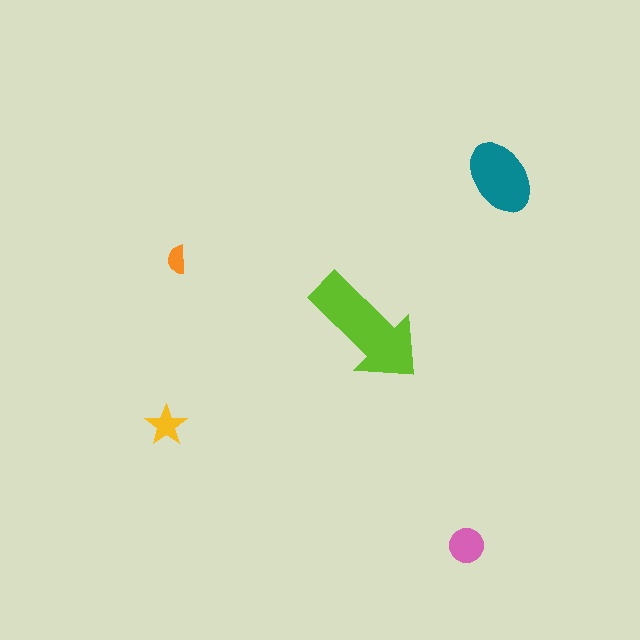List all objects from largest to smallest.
The lime arrow, the teal ellipse, the pink circle, the yellow star, the orange semicircle.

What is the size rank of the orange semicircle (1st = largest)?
5th.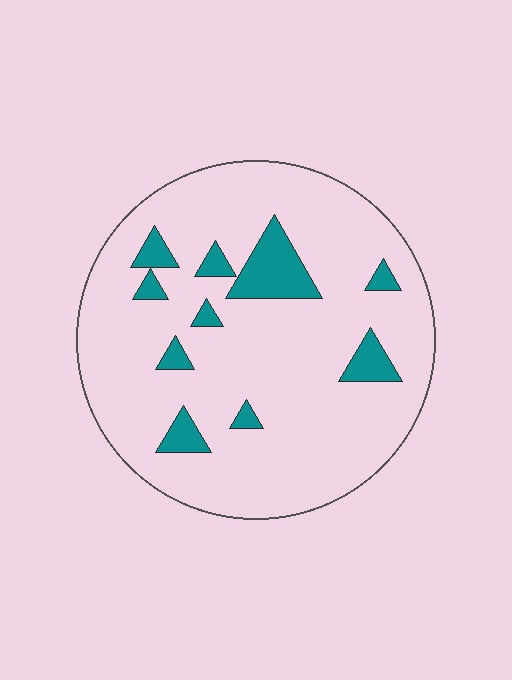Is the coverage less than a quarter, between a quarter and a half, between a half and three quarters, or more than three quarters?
Less than a quarter.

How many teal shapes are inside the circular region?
10.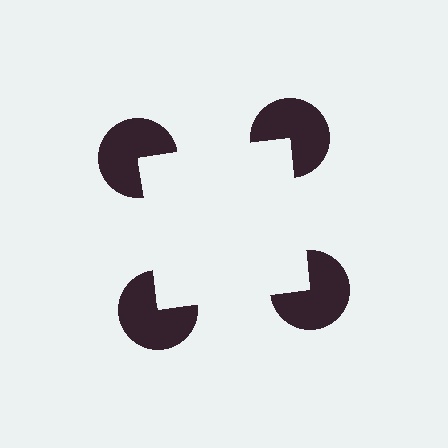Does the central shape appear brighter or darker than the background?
It typically appears slightly brighter than the background, even though no actual brightness change is drawn.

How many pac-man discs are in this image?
There are 4 — one at each vertex of the illusory square.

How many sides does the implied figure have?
4 sides.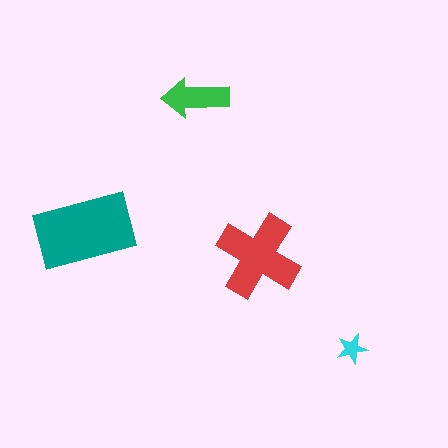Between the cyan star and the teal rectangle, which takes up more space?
The teal rectangle.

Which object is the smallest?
The cyan star.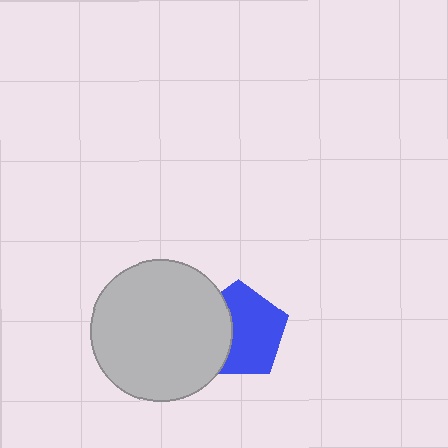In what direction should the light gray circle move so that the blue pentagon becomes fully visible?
The light gray circle should move left. That is the shortest direction to clear the overlap and leave the blue pentagon fully visible.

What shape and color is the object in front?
The object in front is a light gray circle.